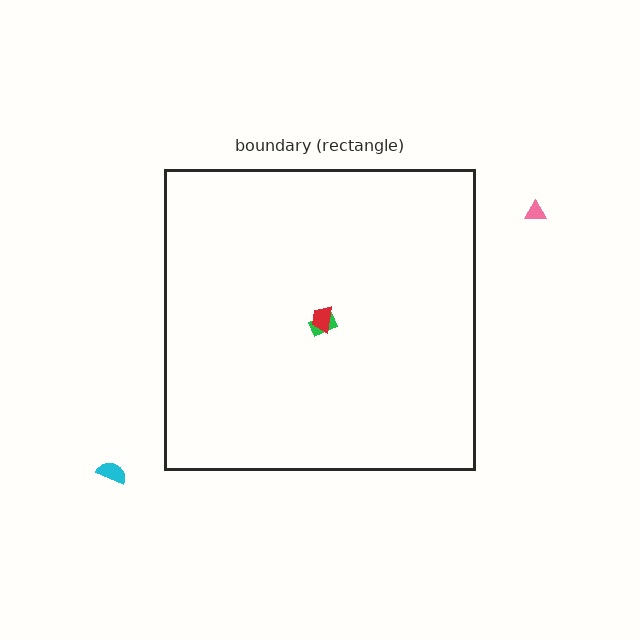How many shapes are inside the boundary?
2 inside, 2 outside.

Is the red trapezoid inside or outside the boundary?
Inside.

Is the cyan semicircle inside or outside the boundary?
Outside.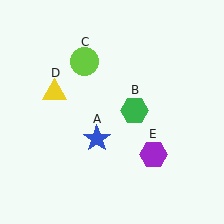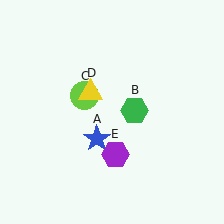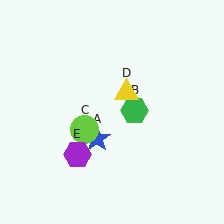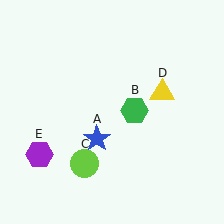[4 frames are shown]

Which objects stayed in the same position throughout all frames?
Blue star (object A) and green hexagon (object B) remained stationary.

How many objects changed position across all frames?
3 objects changed position: lime circle (object C), yellow triangle (object D), purple hexagon (object E).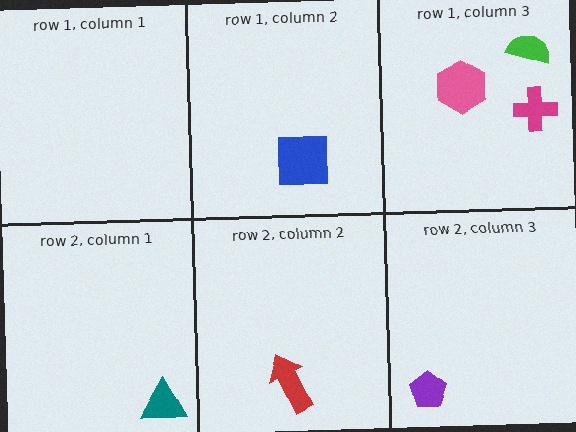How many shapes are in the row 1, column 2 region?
1.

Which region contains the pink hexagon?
The row 1, column 3 region.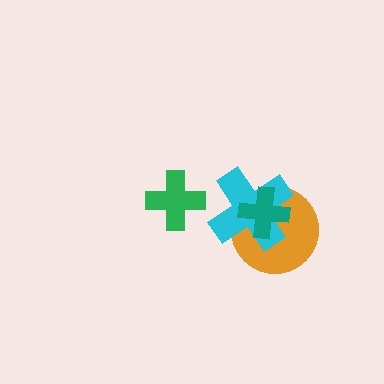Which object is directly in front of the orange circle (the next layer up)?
The cyan cross is directly in front of the orange circle.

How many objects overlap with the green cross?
0 objects overlap with the green cross.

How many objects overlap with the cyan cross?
2 objects overlap with the cyan cross.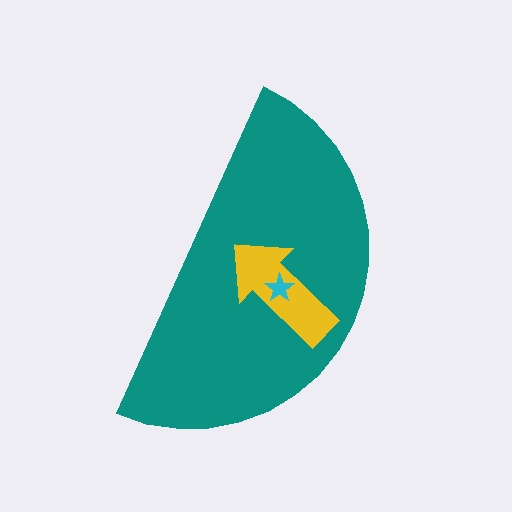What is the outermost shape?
The teal semicircle.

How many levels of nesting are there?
3.